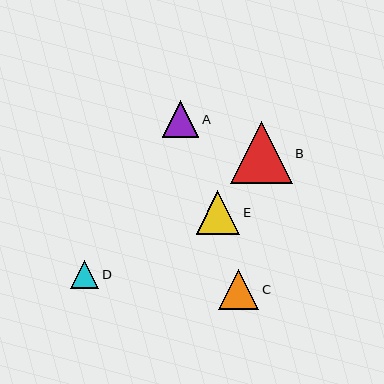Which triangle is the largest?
Triangle B is the largest with a size of approximately 62 pixels.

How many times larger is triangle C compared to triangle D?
Triangle C is approximately 1.4 times the size of triangle D.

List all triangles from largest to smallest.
From largest to smallest: B, E, C, A, D.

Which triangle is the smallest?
Triangle D is the smallest with a size of approximately 28 pixels.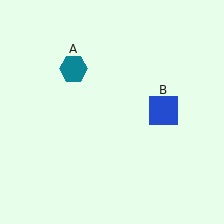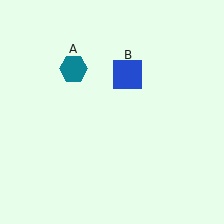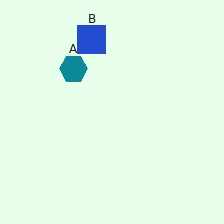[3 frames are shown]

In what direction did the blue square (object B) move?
The blue square (object B) moved up and to the left.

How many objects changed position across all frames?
1 object changed position: blue square (object B).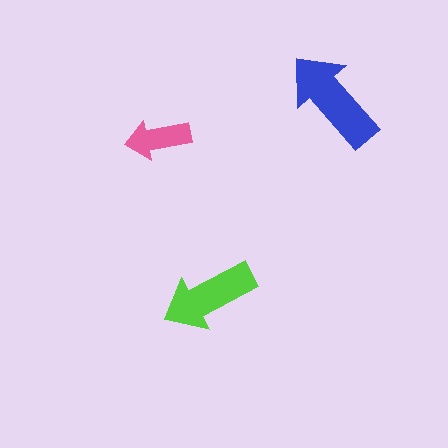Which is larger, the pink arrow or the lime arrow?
The lime one.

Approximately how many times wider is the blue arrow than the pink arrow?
About 1.5 times wider.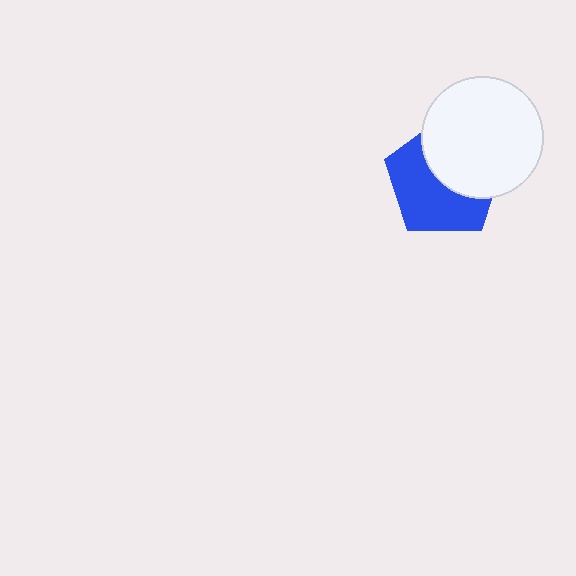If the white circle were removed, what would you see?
You would see the complete blue pentagon.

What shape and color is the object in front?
The object in front is a white circle.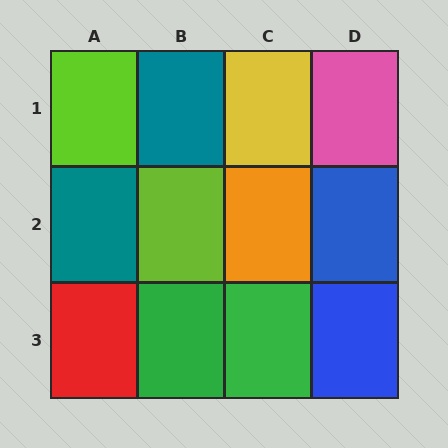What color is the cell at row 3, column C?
Green.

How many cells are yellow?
1 cell is yellow.